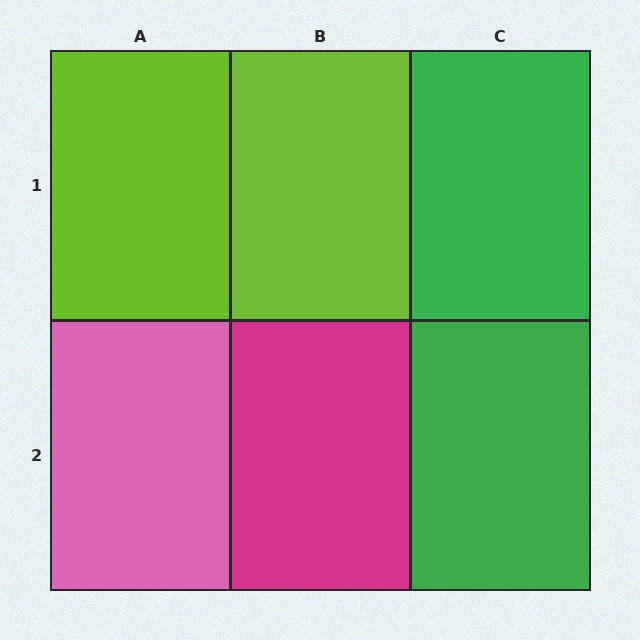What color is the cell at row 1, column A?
Lime.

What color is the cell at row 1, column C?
Green.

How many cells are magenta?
1 cell is magenta.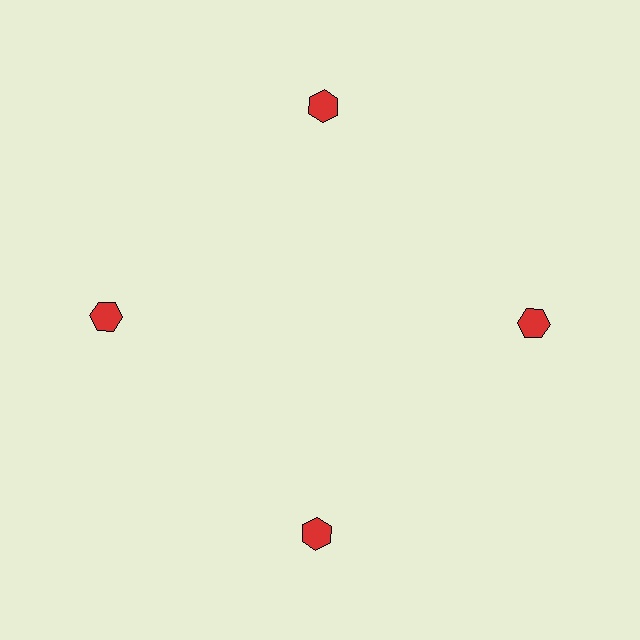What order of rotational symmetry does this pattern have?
This pattern has 4-fold rotational symmetry.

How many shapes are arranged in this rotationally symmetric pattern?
There are 4 shapes, arranged in 4 groups of 1.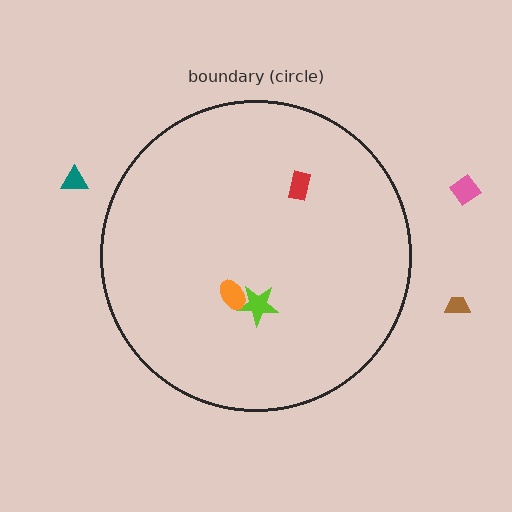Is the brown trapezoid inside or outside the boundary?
Outside.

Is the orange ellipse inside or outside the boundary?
Inside.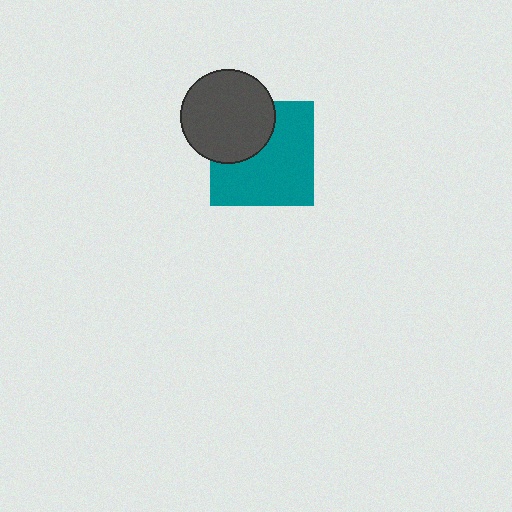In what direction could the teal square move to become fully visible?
The teal square could move toward the lower-right. That would shift it out from behind the dark gray circle entirely.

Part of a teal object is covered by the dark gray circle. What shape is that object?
It is a square.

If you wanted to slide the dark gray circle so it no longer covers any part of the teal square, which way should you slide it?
Slide it toward the upper-left — that is the most direct way to separate the two shapes.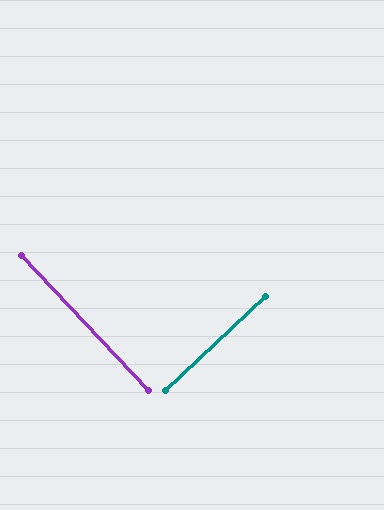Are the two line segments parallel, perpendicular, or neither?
Perpendicular — they meet at approximately 90°.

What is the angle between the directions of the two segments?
Approximately 90 degrees.